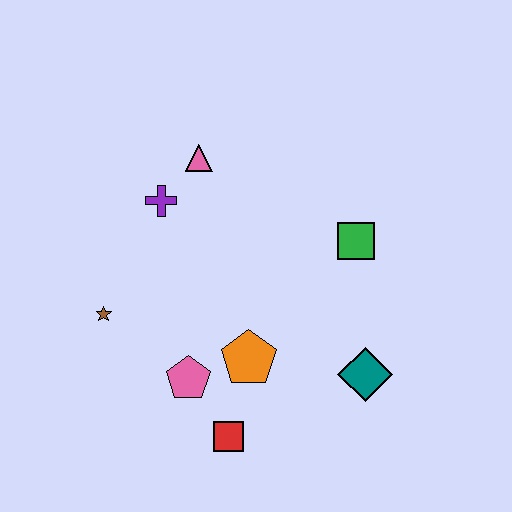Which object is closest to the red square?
The pink pentagon is closest to the red square.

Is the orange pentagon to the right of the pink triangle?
Yes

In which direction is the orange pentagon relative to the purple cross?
The orange pentagon is below the purple cross.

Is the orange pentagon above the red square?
Yes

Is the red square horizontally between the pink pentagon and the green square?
Yes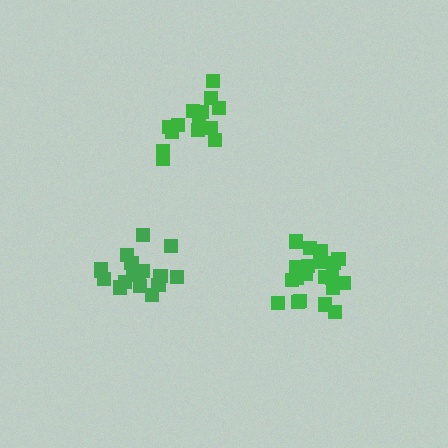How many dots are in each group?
Group 1: 20 dots, Group 2: 18 dots, Group 3: 14 dots (52 total).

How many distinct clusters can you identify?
There are 3 distinct clusters.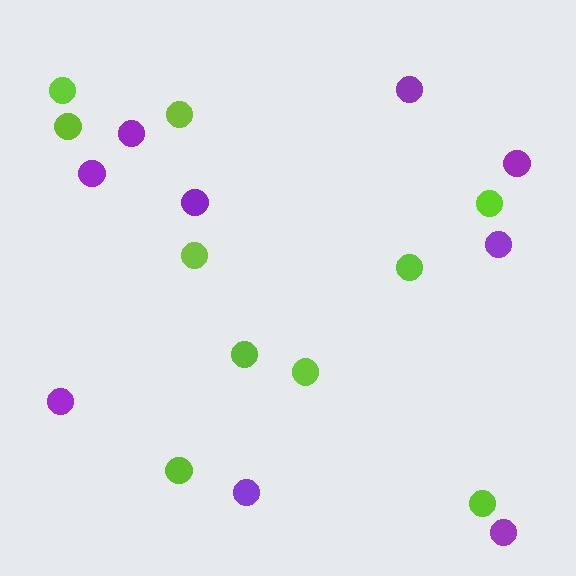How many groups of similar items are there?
There are 2 groups: one group of lime circles (10) and one group of purple circles (9).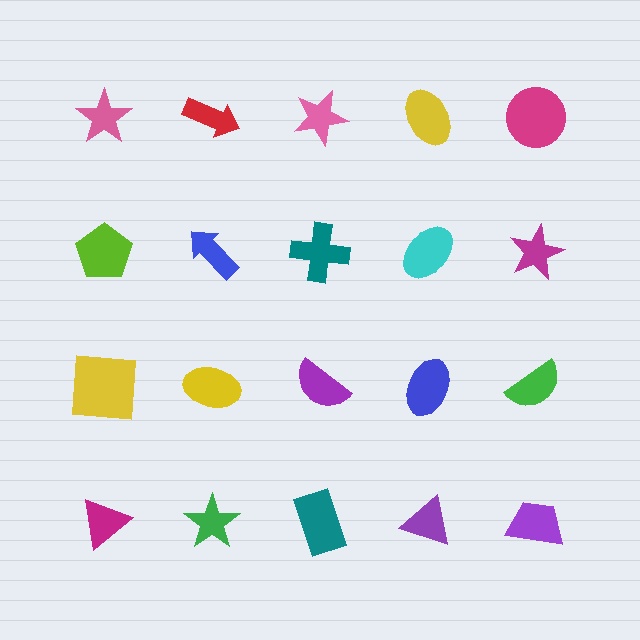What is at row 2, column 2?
A blue arrow.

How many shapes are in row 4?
5 shapes.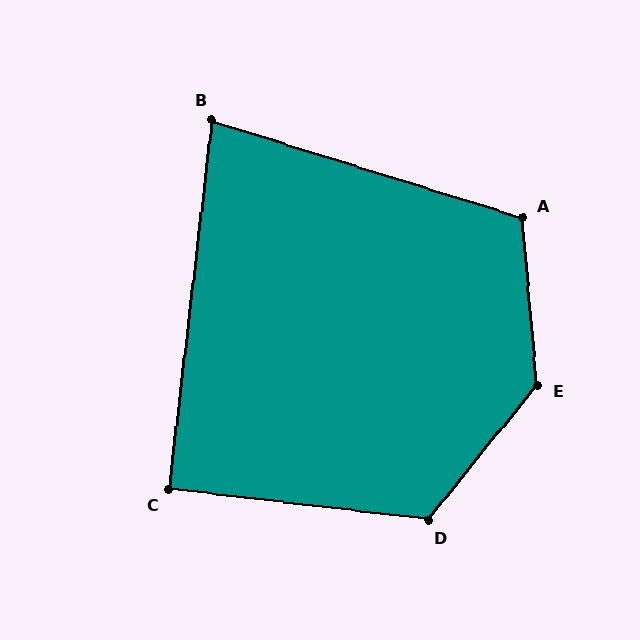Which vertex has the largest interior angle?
E, at approximately 136 degrees.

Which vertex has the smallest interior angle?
B, at approximately 79 degrees.